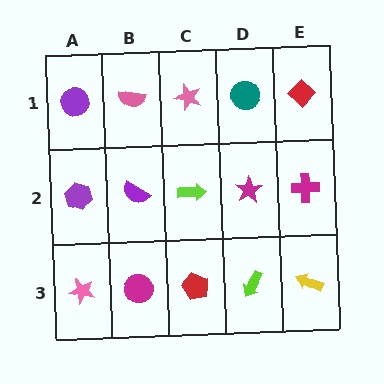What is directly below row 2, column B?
A magenta circle.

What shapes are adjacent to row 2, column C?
A pink star (row 1, column C), a red pentagon (row 3, column C), a purple semicircle (row 2, column B), a magenta star (row 2, column D).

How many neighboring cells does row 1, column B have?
3.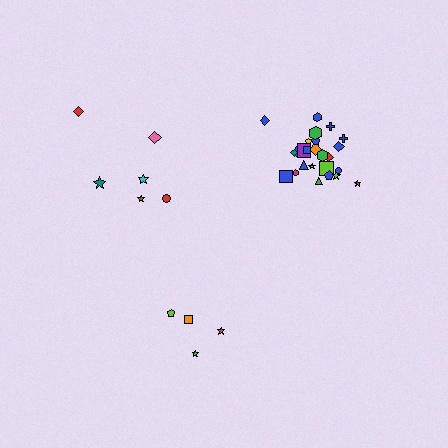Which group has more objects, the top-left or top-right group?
The top-right group.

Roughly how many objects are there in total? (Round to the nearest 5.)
Roughly 35 objects in total.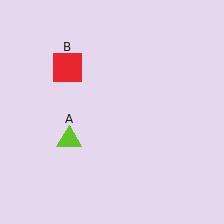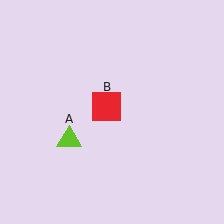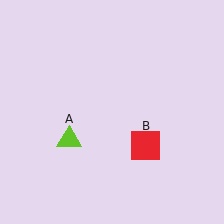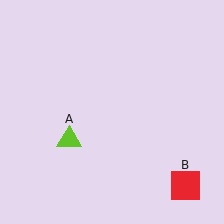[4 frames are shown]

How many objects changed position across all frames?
1 object changed position: red square (object B).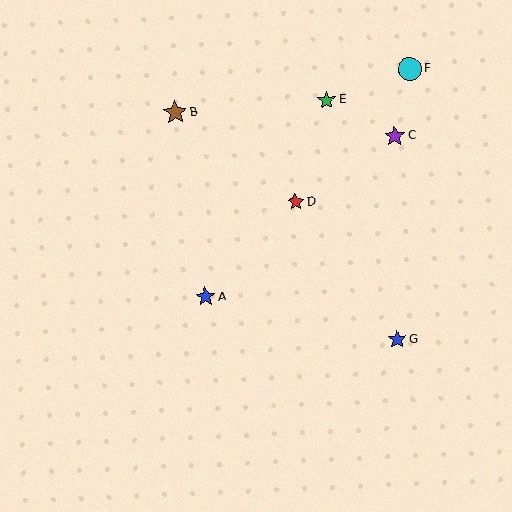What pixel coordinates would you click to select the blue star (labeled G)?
Click at (397, 339) to select the blue star G.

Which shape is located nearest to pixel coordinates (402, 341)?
The blue star (labeled G) at (397, 339) is nearest to that location.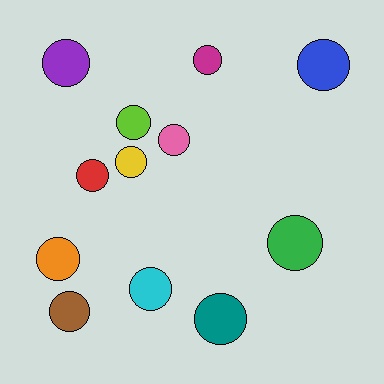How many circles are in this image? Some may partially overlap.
There are 12 circles.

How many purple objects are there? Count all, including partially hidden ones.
There is 1 purple object.